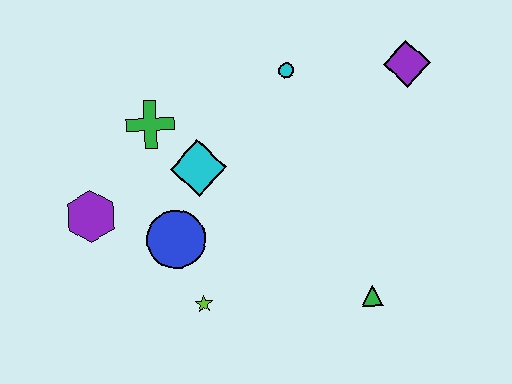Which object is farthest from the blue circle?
The purple diamond is farthest from the blue circle.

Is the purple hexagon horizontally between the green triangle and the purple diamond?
No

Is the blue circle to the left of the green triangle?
Yes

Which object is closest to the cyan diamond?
The green cross is closest to the cyan diamond.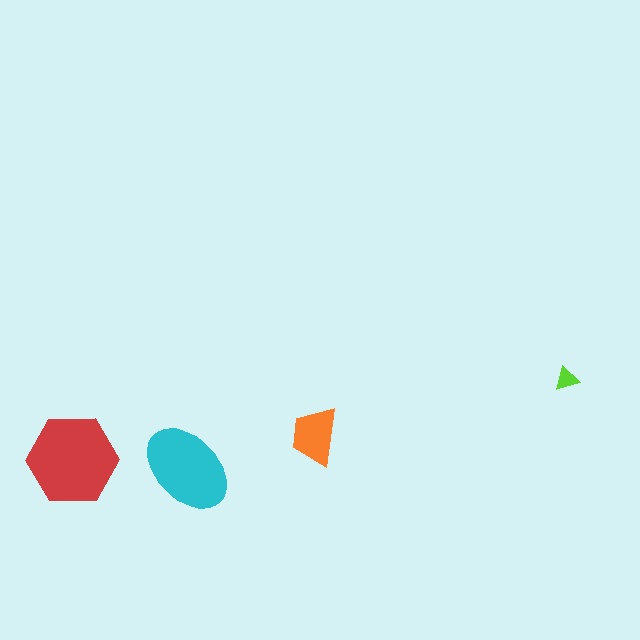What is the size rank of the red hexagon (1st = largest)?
1st.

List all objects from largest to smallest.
The red hexagon, the cyan ellipse, the orange trapezoid, the lime triangle.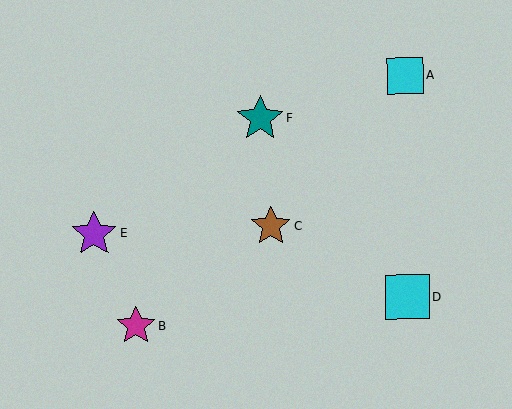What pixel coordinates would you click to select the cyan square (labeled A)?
Click at (405, 76) to select the cyan square A.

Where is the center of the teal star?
The center of the teal star is at (260, 118).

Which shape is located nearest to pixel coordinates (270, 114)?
The teal star (labeled F) at (260, 118) is nearest to that location.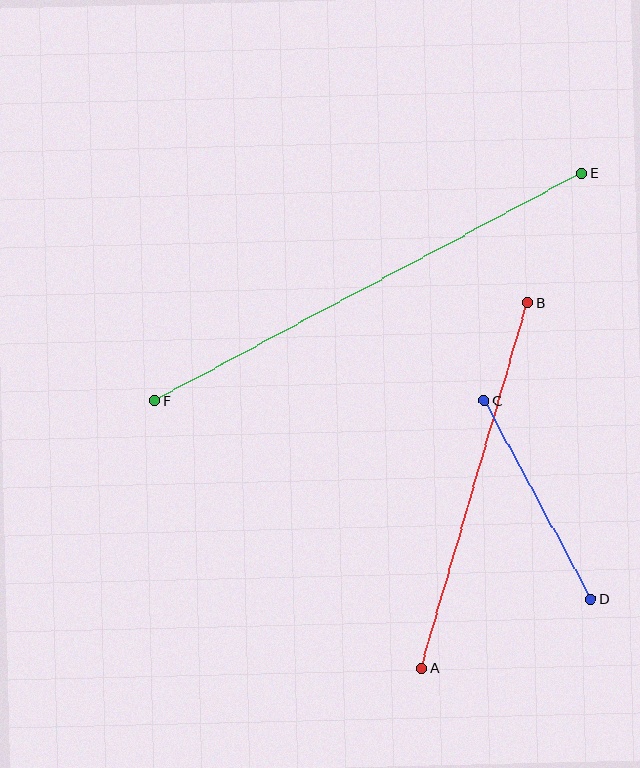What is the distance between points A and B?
The distance is approximately 381 pixels.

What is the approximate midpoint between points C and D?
The midpoint is at approximately (538, 500) pixels.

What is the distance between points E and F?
The distance is approximately 483 pixels.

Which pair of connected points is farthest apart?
Points E and F are farthest apart.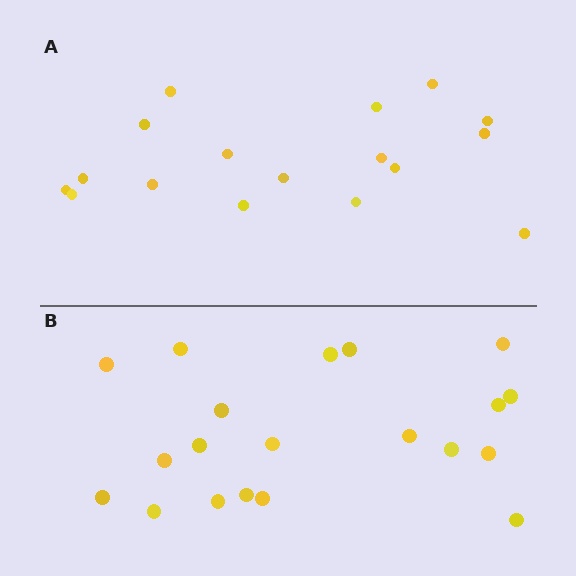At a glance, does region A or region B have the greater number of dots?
Region B (the bottom region) has more dots.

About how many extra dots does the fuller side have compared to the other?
Region B has just a few more — roughly 2 or 3 more dots than region A.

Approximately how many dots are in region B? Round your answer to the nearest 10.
About 20 dots.